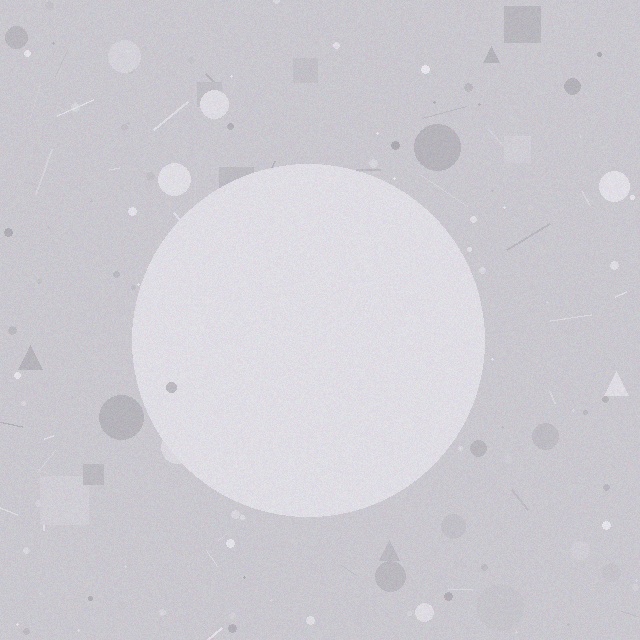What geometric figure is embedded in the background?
A circle is embedded in the background.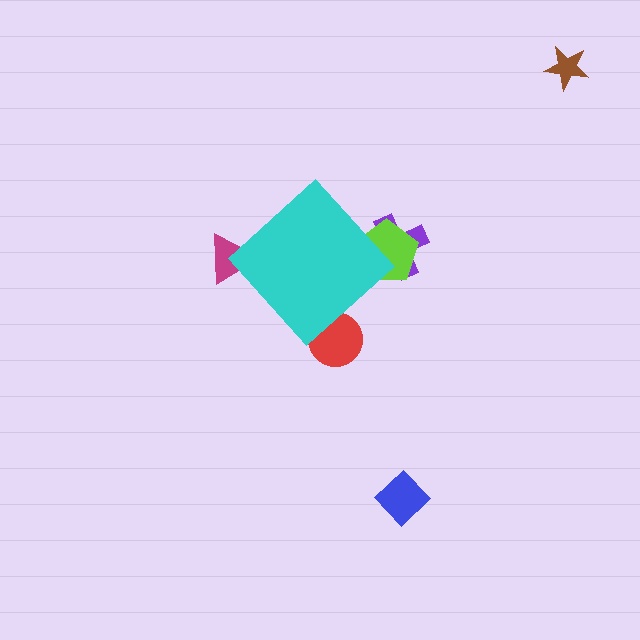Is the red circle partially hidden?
Yes, the red circle is partially hidden behind the cyan diamond.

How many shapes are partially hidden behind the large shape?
4 shapes are partially hidden.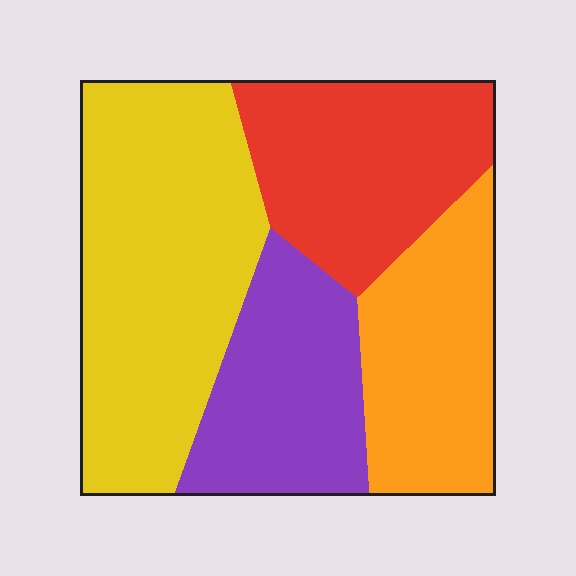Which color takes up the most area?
Yellow, at roughly 35%.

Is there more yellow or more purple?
Yellow.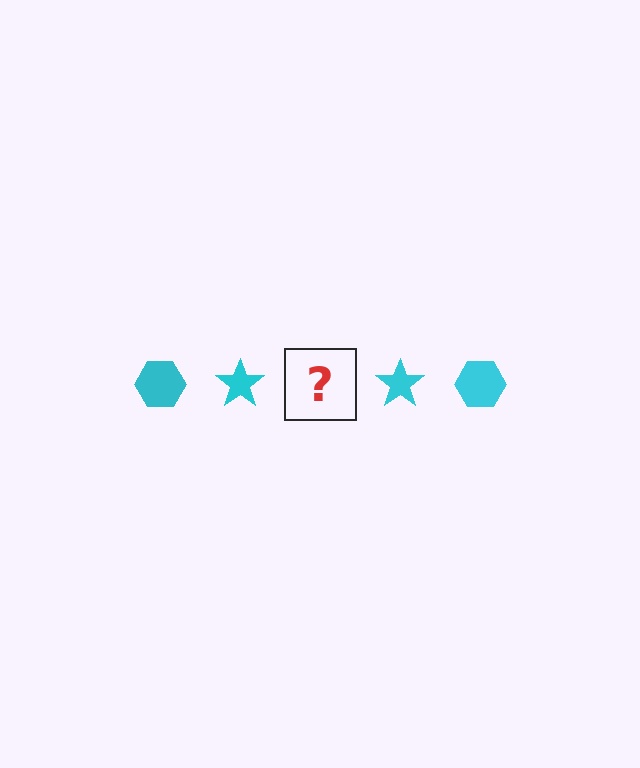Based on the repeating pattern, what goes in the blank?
The blank should be a cyan hexagon.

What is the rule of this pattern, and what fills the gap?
The rule is that the pattern cycles through hexagon, star shapes in cyan. The gap should be filled with a cyan hexagon.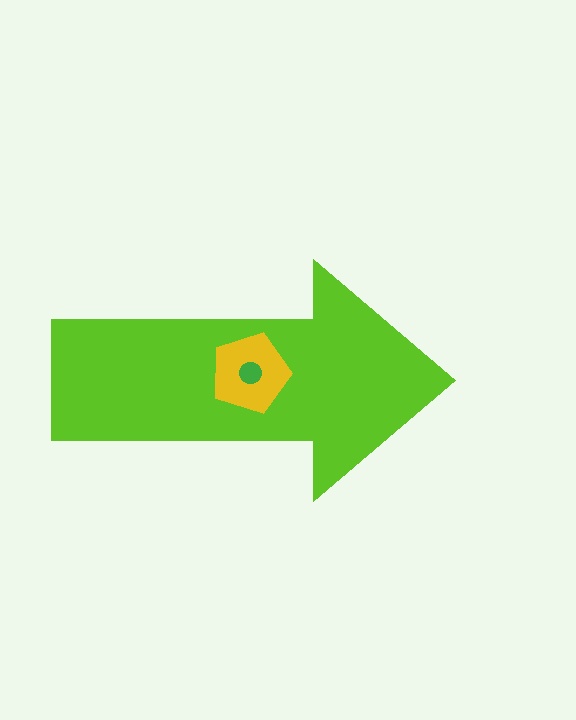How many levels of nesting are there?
3.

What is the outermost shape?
The lime arrow.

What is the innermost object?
The green circle.